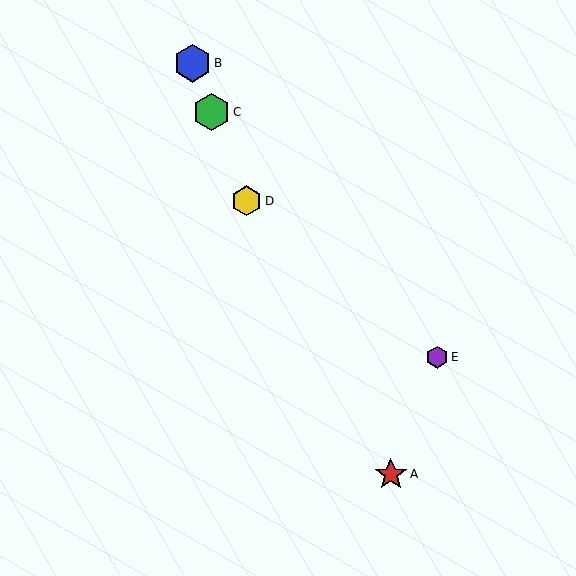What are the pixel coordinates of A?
Object A is at (391, 474).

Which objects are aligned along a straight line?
Objects B, C, D are aligned along a straight line.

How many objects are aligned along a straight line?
3 objects (B, C, D) are aligned along a straight line.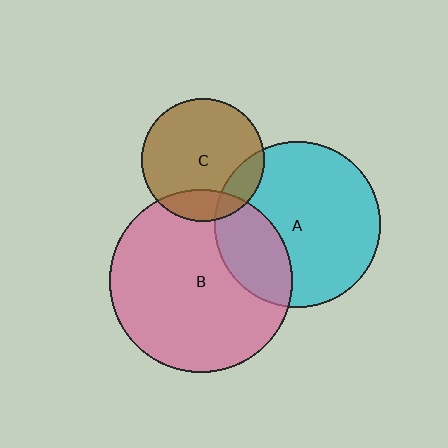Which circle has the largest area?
Circle B (pink).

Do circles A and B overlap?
Yes.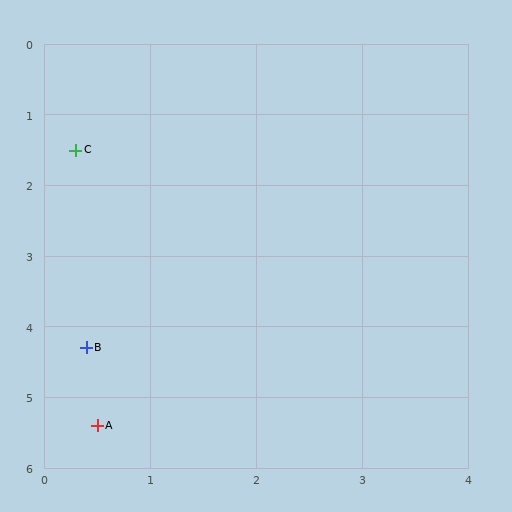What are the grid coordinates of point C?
Point C is at approximately (0.3, 1.5).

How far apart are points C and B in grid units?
Points C and B are about 2.8 grid units apart.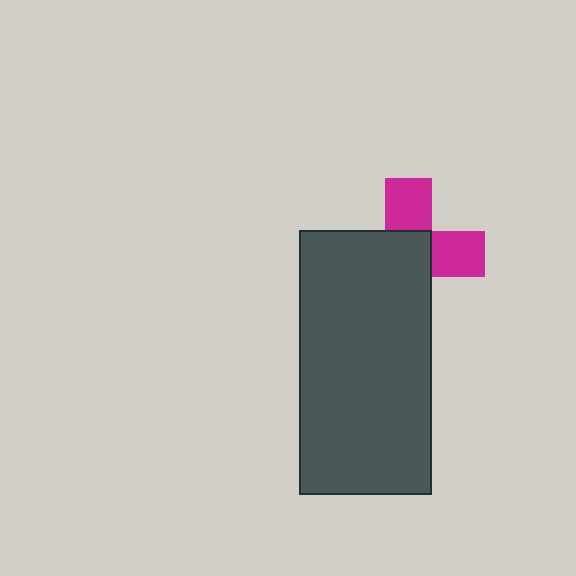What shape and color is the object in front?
The object in front is a dark gray rectangle.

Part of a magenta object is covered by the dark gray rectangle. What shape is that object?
It is a cross.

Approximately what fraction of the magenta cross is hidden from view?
Roughly 59% of the magenta cross is hidden behind the dark gray rectangle.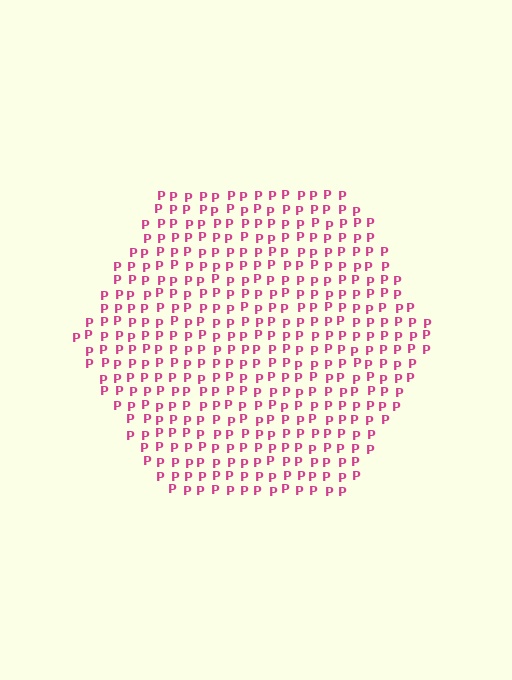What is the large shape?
The large shape is a hexagon.